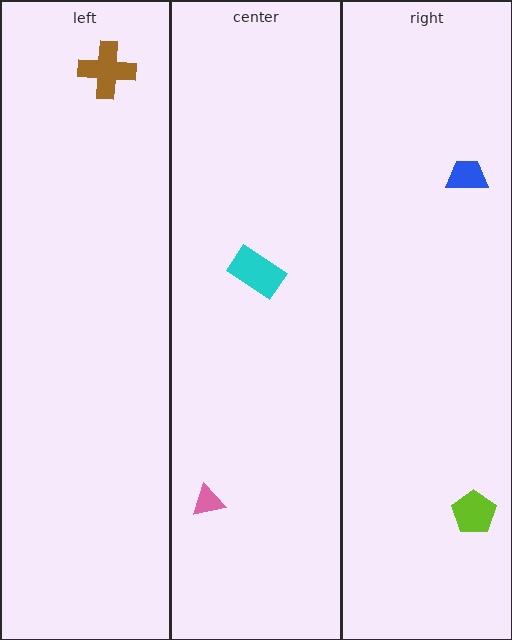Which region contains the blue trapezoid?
The right region.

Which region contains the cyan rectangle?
The center region.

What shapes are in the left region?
The brown cross.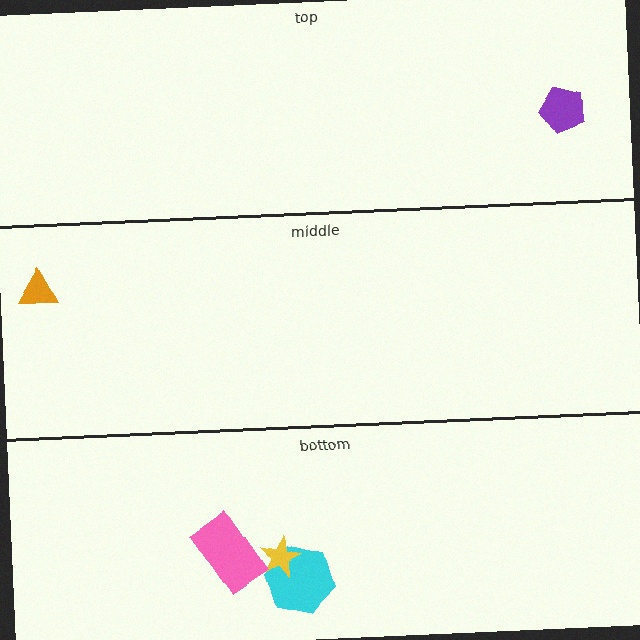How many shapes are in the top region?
1.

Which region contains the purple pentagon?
The top region.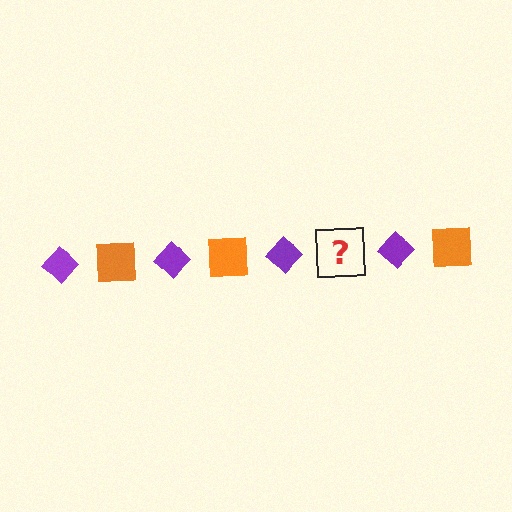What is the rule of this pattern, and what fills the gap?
The rule is that the pattern alternates between purple diamond and orange square. The gap should be filled with an orange square.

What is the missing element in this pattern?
The missing element is an orange square.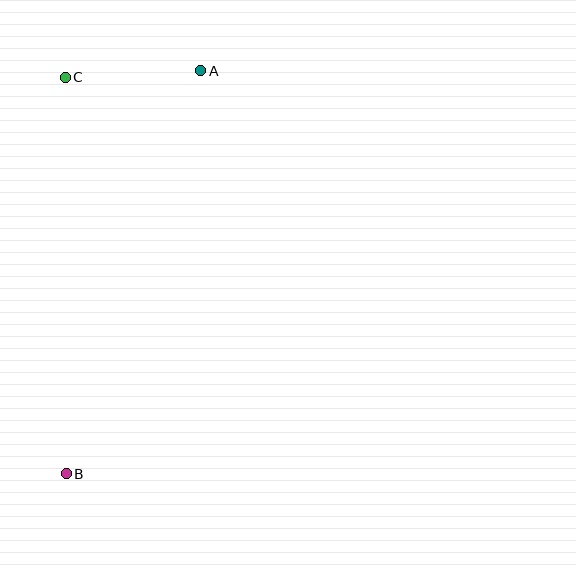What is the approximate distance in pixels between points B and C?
The distance between B and C is approximately 396 pixels.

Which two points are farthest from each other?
Points A and B are farthest from each other.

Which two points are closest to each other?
Points A and C are closest to each other.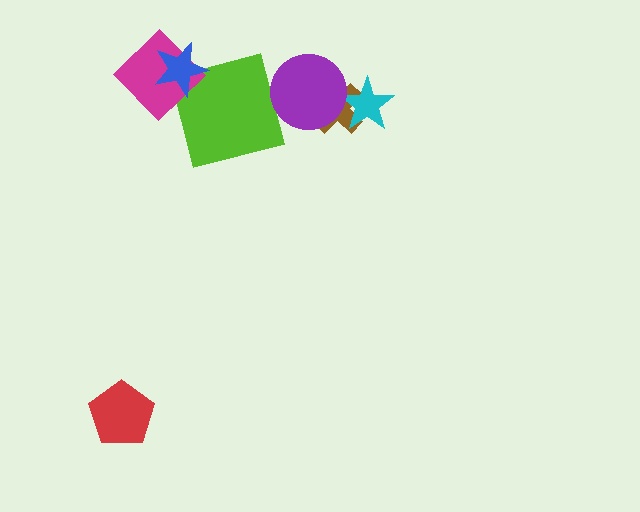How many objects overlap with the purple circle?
2 objects overlap with the purple circle.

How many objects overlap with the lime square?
1 object overlaps with the lime square.